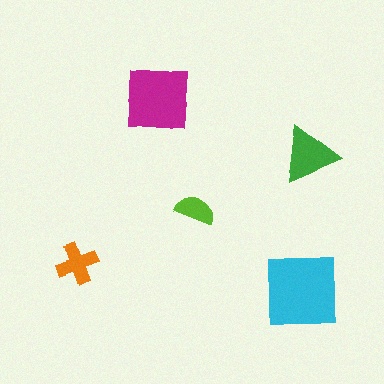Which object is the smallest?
The lime semicircle.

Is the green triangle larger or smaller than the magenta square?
Smaller.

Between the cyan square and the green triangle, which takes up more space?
The cyan square.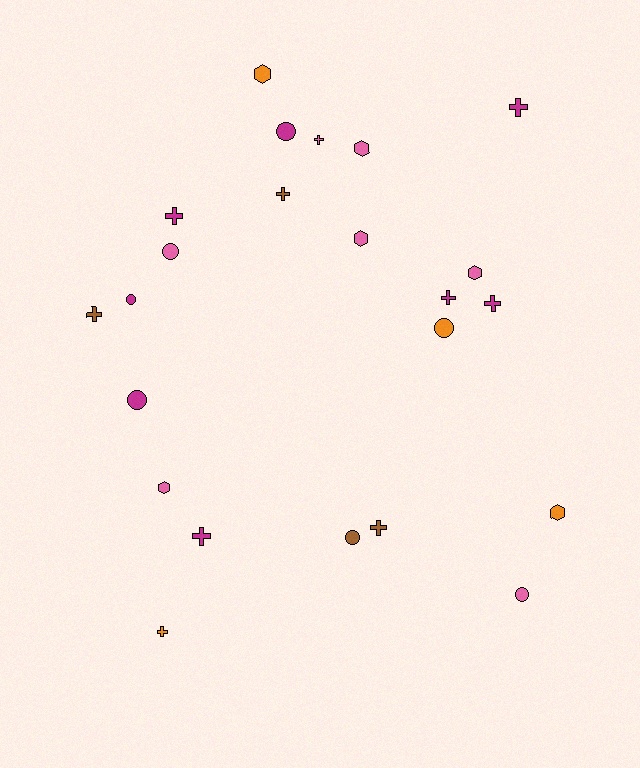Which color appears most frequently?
Magenta, with 8 objects.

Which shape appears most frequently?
Cross, with 10 objects.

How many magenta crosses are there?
There are 5 magenta crosses.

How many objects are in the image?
There are 23 objects.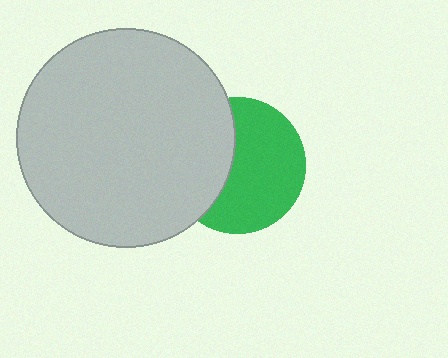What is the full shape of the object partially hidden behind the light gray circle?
The partially hidden object is a green circle.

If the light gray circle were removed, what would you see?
You would see the complete green circle.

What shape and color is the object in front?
The object in front is a light gray circle.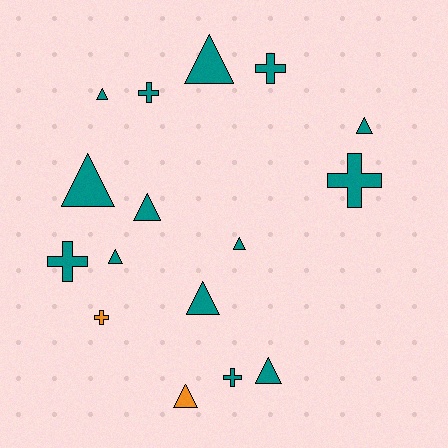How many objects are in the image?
There are 16 objects.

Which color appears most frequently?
Teal, with 14 objects.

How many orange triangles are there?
There is 1 orange triangle.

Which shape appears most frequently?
Triangle, with 10 objects.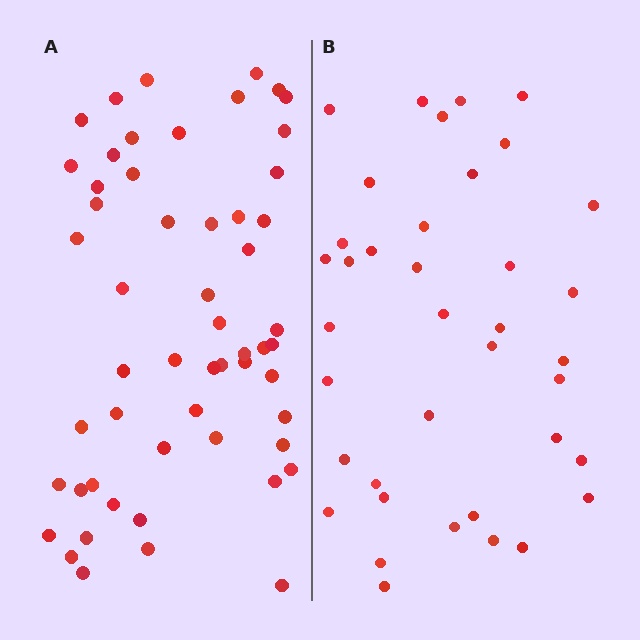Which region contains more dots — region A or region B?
Region A (the left region) has more dots.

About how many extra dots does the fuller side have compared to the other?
Region A has approximately 15 more dots than region B.